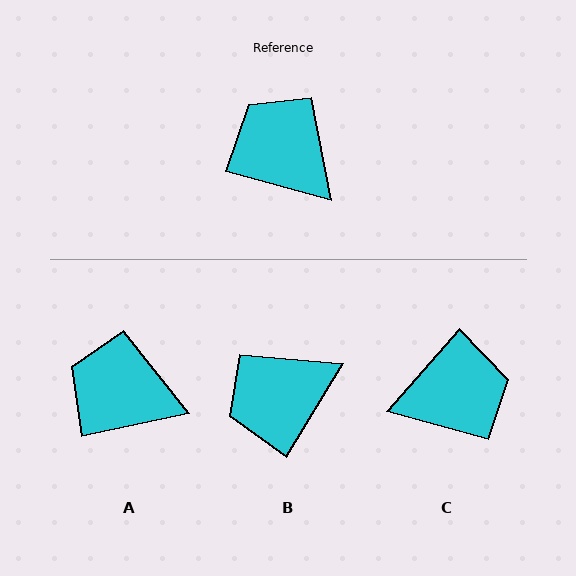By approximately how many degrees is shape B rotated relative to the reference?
Approximately 74 degrees counter-clockwise.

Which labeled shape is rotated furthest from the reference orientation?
C, about 116 degrees away.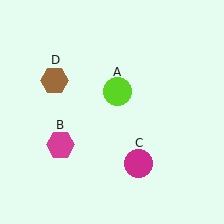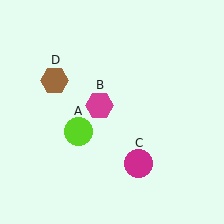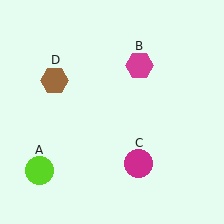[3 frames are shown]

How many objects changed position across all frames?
2 objects changed position: lime circle (object A), magenta hexagon (object B).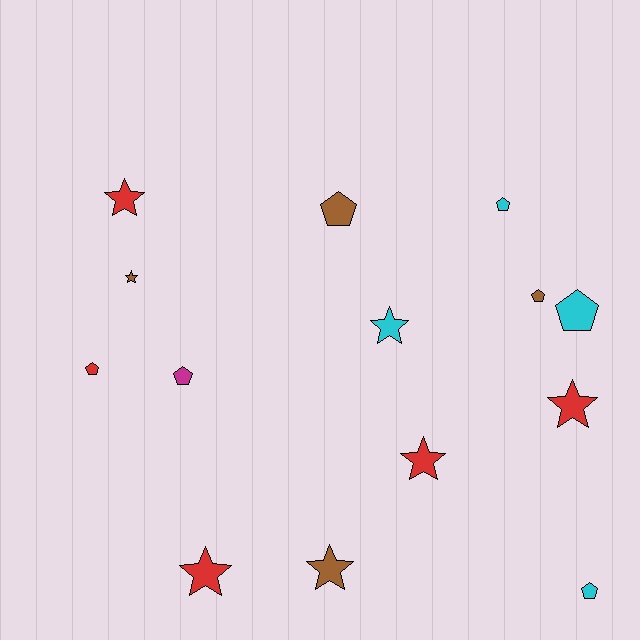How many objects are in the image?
There are 14 objects.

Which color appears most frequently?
Red, with 5 objects.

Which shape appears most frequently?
Pentagon, with 7 objects.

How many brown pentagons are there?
There are 2 brown pentagons.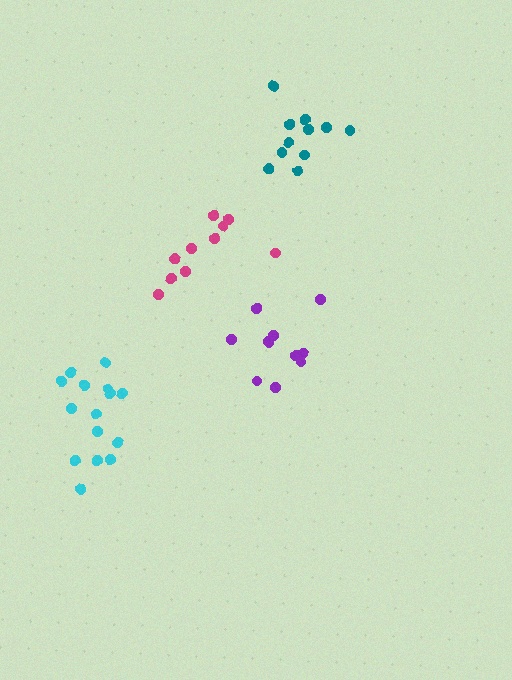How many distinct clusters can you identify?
There are 4 distinct clusters.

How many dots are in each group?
Group 1: 15 dots, Group 2: 11 dots, Group 3: 10 dots, Group 4: 10 dots (46 total).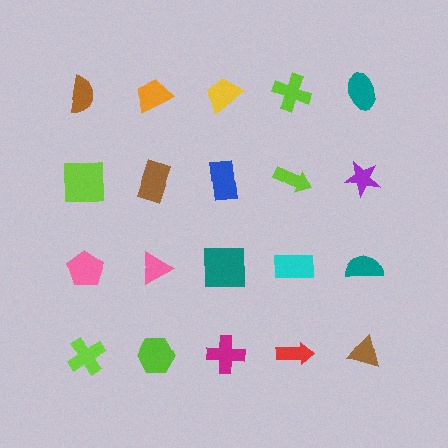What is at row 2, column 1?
A lime square.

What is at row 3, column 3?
A teal square.